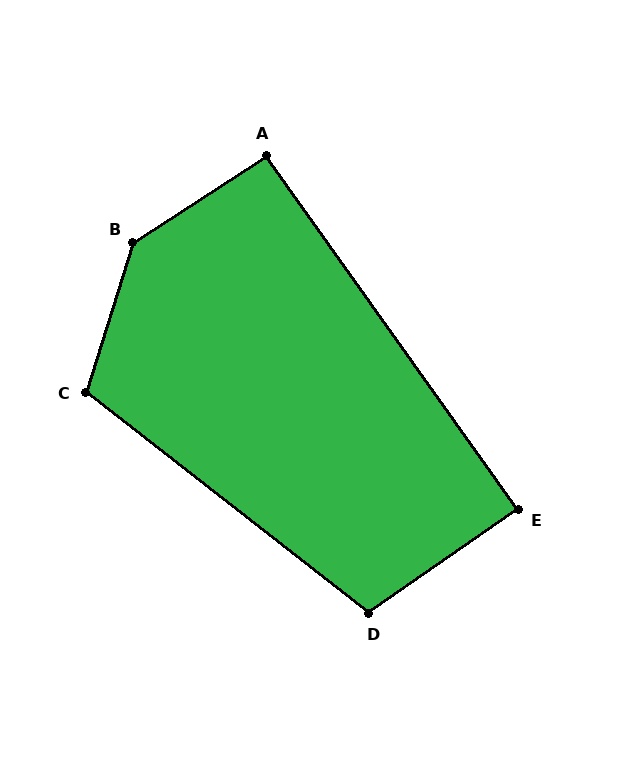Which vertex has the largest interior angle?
B, at approximately 140 degrees.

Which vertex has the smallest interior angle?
E, at approximately 89 degrees.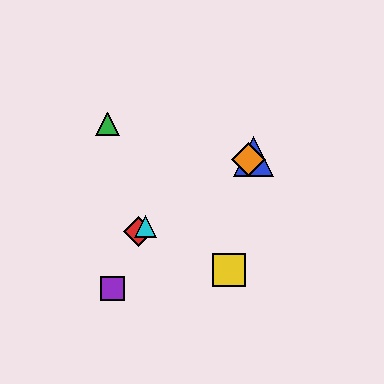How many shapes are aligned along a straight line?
4 shapes (the red diamond, the blue triangle, the orange diamond, the cyan triangle) are aligned along a straight line.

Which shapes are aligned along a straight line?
The red diamond, the blue triangle, the orange diamond, the cyan triangle are aligned along a straight line.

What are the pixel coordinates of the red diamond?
The red diamond is at (139, 231).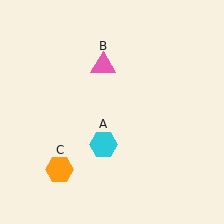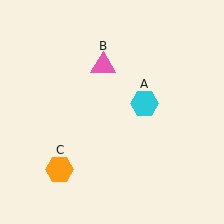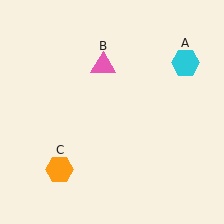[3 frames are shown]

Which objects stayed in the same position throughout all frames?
Pink triangle (object B) and orange hexagon (object C) remained stationary.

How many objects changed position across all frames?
1 object changed position: cyan hexagon (object A).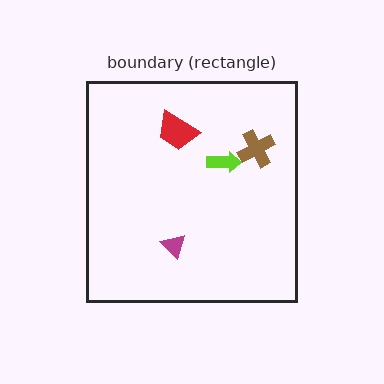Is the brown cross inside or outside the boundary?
Inside.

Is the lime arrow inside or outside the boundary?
Inside.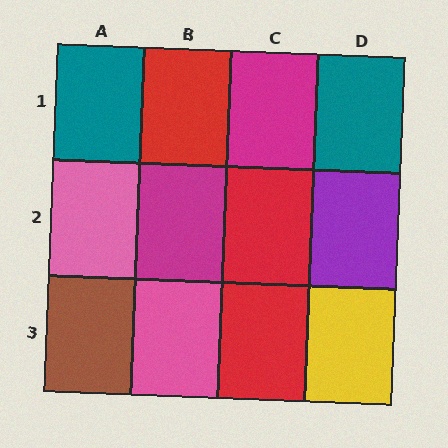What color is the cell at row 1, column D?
Teal.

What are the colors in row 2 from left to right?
Pink, magenta, red, purple.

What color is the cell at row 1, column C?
Magenta.